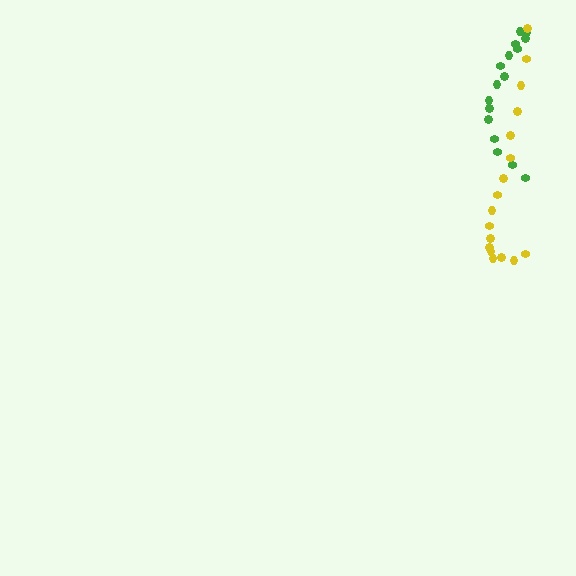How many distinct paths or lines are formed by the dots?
There are 2 distinct paths.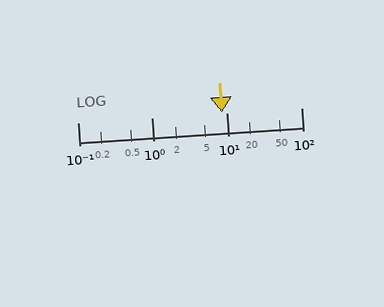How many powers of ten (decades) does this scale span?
The scale spans 3 decades, from 0.1 to 100.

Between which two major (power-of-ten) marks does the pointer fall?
The pointer is between 1 and 10.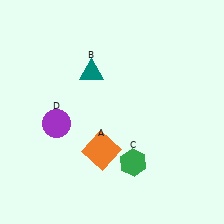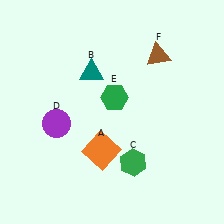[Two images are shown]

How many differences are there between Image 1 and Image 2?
There are 2 differences between the two images.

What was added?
A green hexagon (E), a brown triangle (F) were added in Image 2.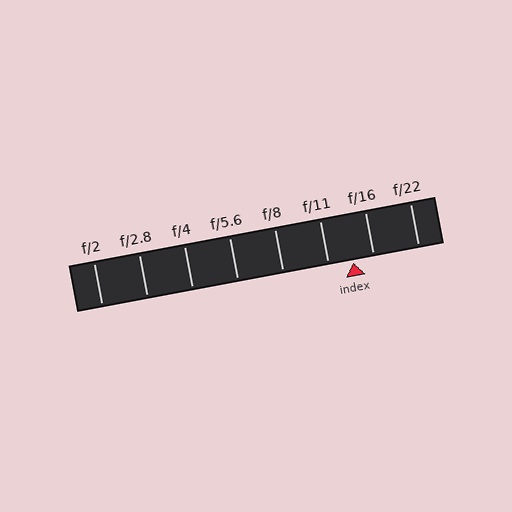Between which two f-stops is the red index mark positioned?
The index mark is between f/11 and f/16.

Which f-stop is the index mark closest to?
The index mark is closest to f/16.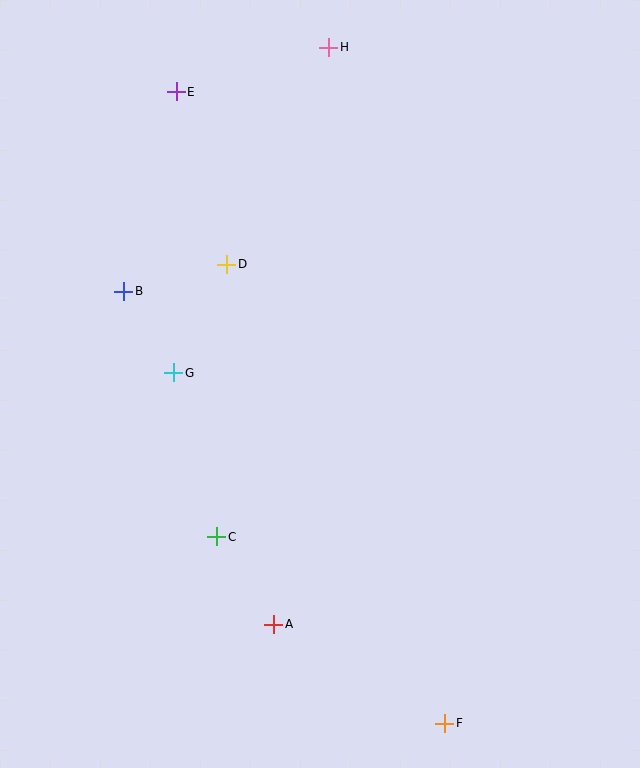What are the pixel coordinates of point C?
Point C is at (217, 537).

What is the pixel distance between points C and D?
The distance between C and D is 273 pixels.